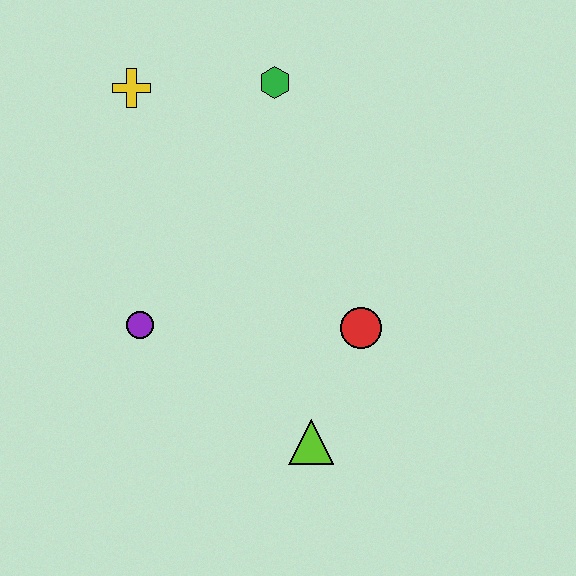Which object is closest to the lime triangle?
The red circle is closest to the lime triangle.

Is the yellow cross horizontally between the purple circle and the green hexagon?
No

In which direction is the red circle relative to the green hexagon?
The red circle is below the green hexagon.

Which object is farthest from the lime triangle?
The yellow cross is farthest from the lime triangle.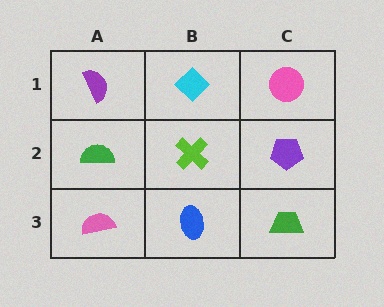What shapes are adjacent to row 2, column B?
A cyan diamond (row 1, column B), a blue ellipse (row 3, column B), a green semicircle (row 2, column A), a purple pentagon (row 2, column C).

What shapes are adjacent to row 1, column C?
A purple pentagon (row 2, column C), a cyan diamond (row 1, column B).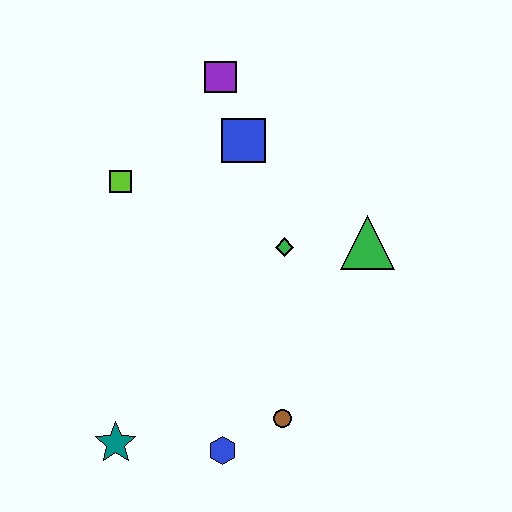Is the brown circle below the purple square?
Yes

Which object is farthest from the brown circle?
The purple square is farthest from the brown circle.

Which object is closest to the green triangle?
The green diamond is closest to the green triangle.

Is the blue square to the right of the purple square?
Yes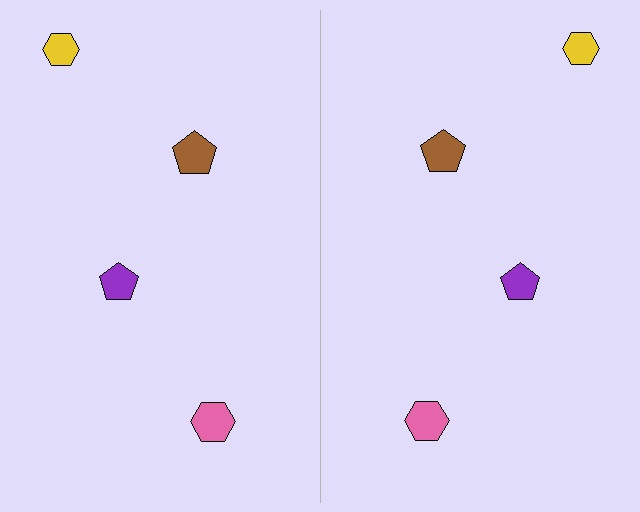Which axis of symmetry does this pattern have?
The pattern has a vertical axis of symmetry running through the center of the image.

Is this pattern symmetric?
Yes, this pattern has bilateral (reflection) symmetry.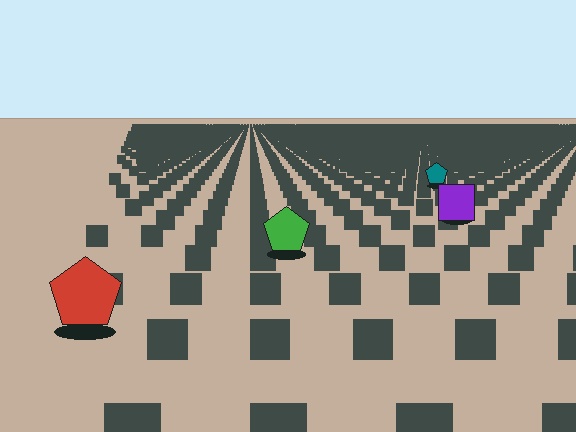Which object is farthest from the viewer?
The teal pentagon is farthest from the viewer. It appears smaller and the ground texture around it is denser.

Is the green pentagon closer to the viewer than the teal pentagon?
Yes. The green pentagon is closer — you can tell from the texture gradient: the ground texture is coarser near it.